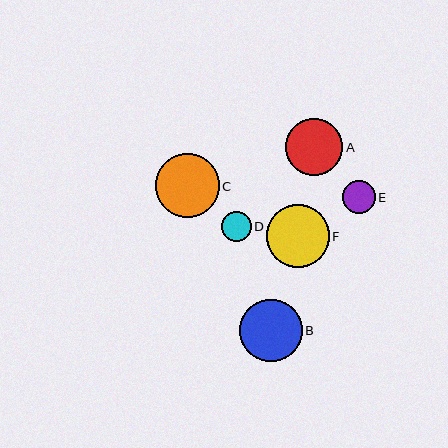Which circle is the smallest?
Circle D is the smallest with a size of approximately 30 pixels.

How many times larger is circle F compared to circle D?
Circle F is approximately 2.1 times the size of circle D.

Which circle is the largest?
Circle C is the largest with a size of approximately 63 pixels.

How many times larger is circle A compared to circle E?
Circle A is approximately 1.7 times the size of circle E.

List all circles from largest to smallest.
From largest to smallest: C, F, B, A, E, D.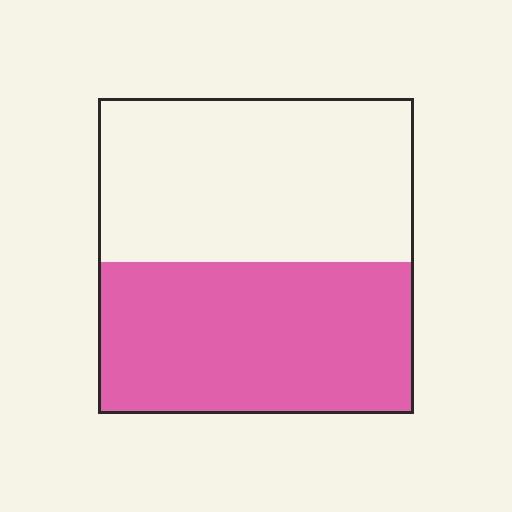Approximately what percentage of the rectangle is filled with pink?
Approximately 50%.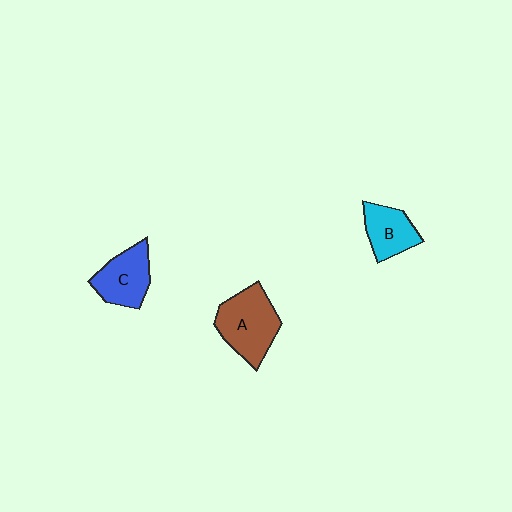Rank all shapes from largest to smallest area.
From largest to smallest: A (brown), C (blue), B (cyan).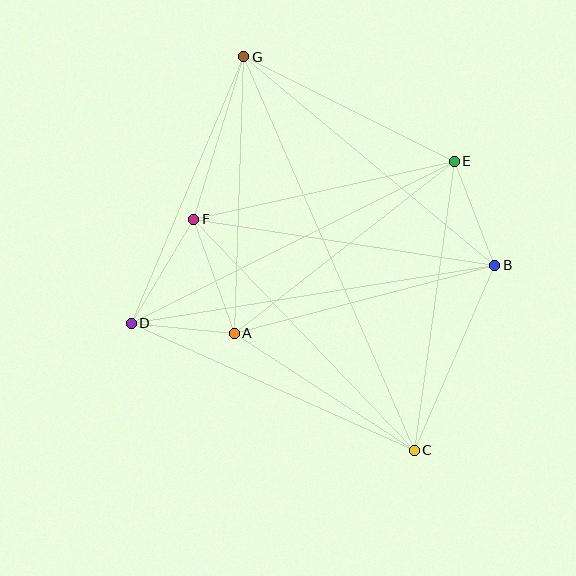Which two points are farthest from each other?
Points C and G are farthest from each other.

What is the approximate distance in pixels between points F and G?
The distance between F and G is approximately 170 pixels.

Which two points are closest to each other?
Points A and D are closest to each other.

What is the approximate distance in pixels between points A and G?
The distance between A and G is approximately 277 pixels.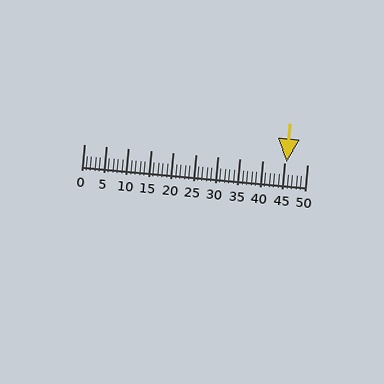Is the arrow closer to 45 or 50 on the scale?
The arrow is closer to 45.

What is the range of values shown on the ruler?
The ruler shows values from 0 to 50.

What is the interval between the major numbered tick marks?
The major tick marks are spaced 5 units apart.